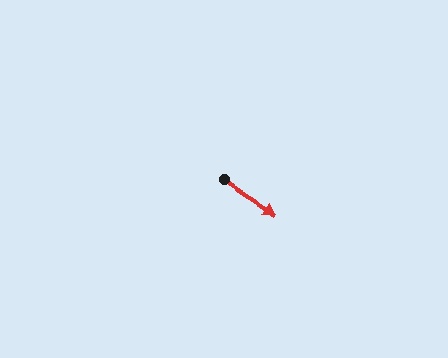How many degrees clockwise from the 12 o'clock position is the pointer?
Approximately 123 degrees.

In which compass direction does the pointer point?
Southeast.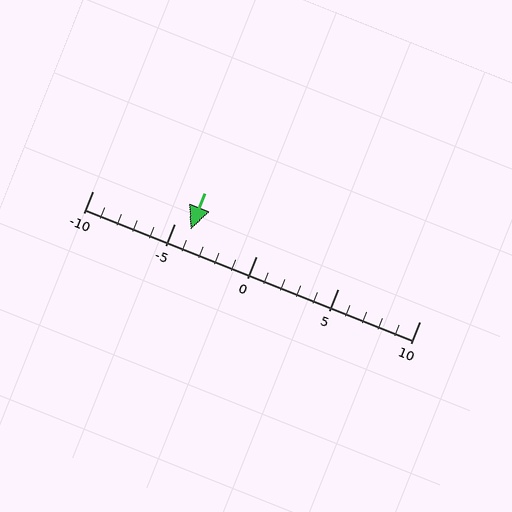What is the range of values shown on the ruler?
The ruler shows values from -10 to 10.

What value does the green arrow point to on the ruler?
The green arrow points to approximately -4.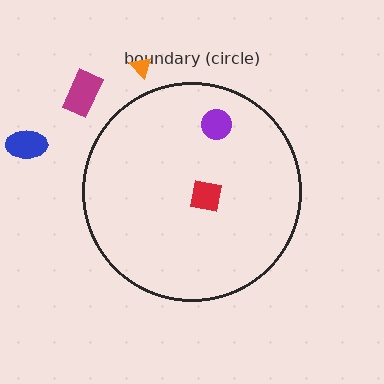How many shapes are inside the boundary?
2 inside, 3 outside.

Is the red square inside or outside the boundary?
Inside.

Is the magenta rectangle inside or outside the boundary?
Outside.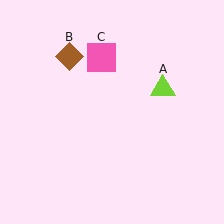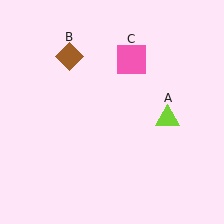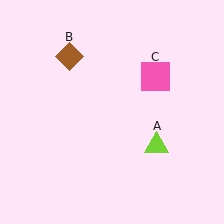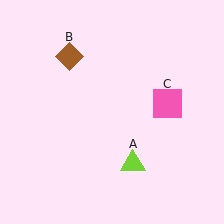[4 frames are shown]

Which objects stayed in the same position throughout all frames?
Brown diamond (object B) remained stationary.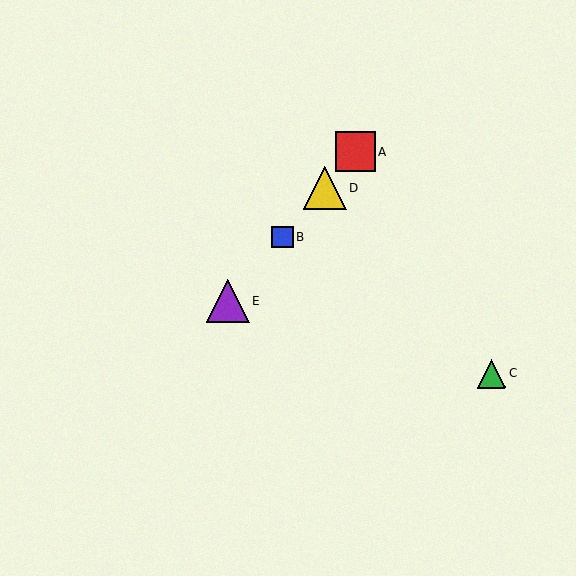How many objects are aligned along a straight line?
4 objects (A, B, D, E) are aligned along a straight line.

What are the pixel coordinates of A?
Object A is at (355, 152).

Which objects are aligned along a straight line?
Objects A, B, D, E are aligned along a straight line.